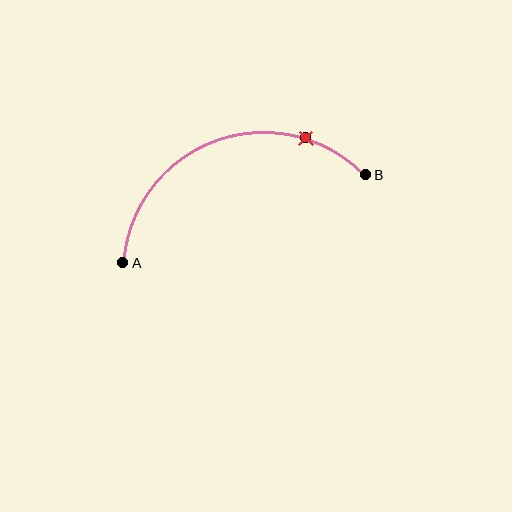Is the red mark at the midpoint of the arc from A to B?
No. The red mark lies on the arc but is closer to endpoint B. The arc midpoint would be at the point on the curve equidistant along the arc from both A and B.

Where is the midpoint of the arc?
The arc midpoint is the point on the curve farthest from the straight line joining A and B. It sits above that line.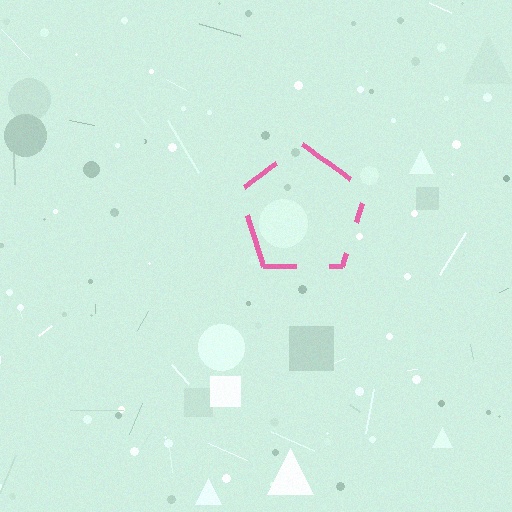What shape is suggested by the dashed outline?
The dashed outline suggests a pentagon.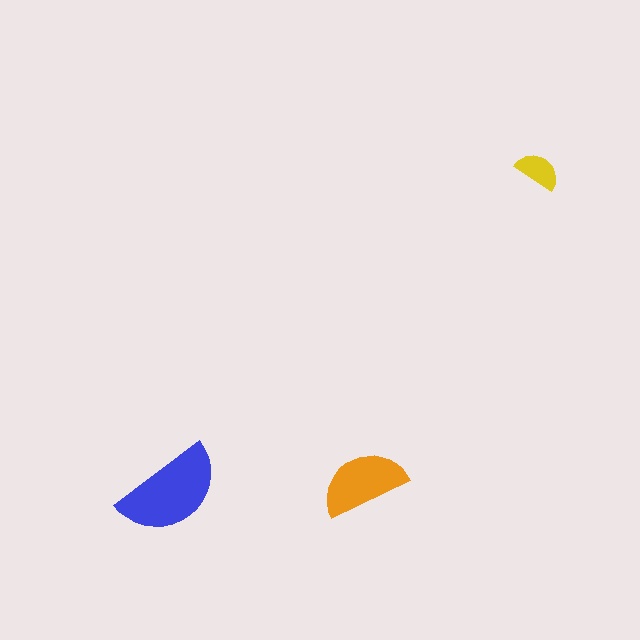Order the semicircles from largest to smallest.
the blue one, the orange one, the yellow one.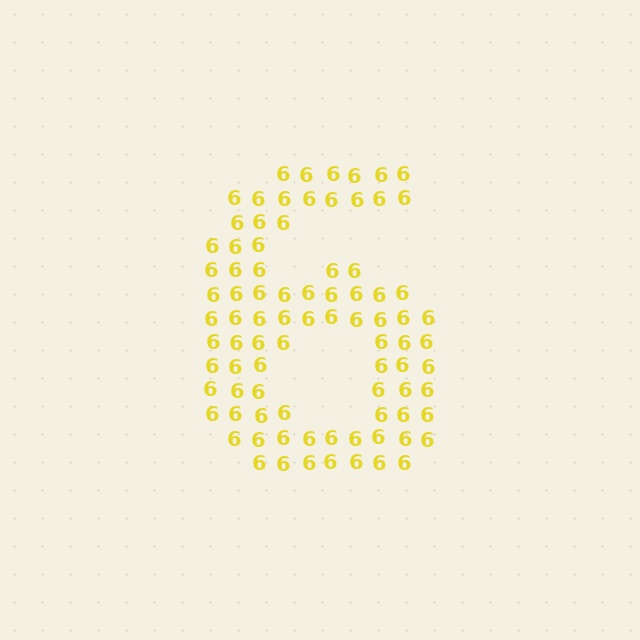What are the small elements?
The small elements are digit 6's.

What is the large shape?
The large shape is the digit 6.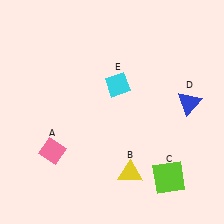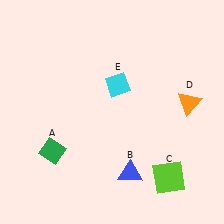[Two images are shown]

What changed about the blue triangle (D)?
In Image 1, D is blue. In Image 2, it changed to orange.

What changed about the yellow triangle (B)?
In Image 1, B is yellow. In Image 2, it changed to blue.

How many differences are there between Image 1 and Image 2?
There are 3 differences between the two images.